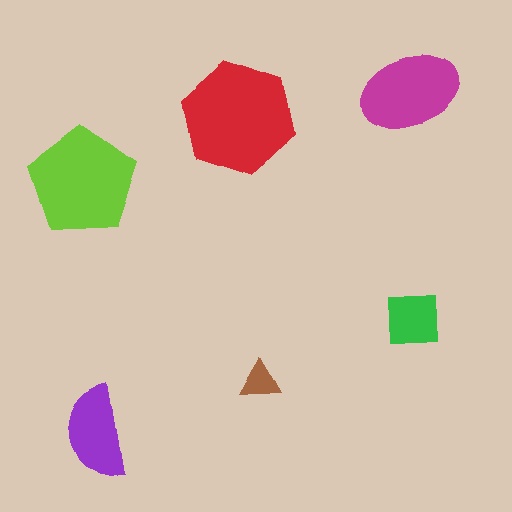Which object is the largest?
The red hexagon.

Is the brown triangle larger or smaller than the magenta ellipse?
Smaller.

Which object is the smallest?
The brown triangle.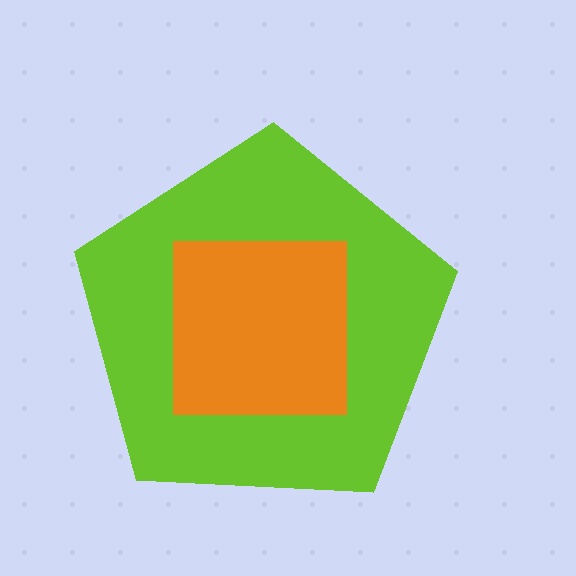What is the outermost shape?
The lime pentagon.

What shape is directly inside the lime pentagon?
The orange square.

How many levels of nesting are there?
2.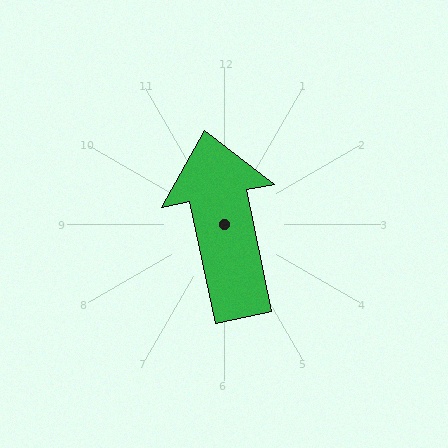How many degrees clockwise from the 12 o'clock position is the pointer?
Approximately 348 degrees.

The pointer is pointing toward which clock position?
Roughly 12 o'clock.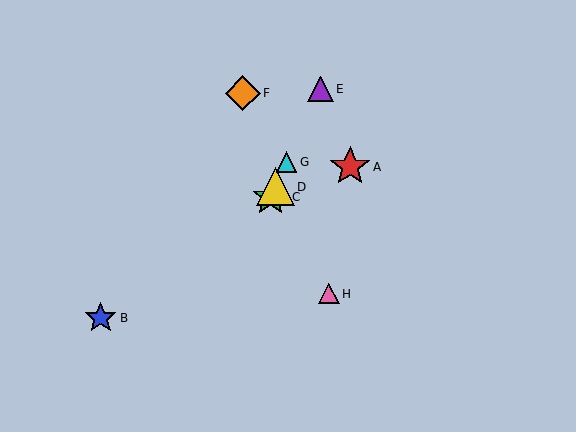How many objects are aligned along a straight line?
4 objects (C, D, E, G) are aligned along a straight line.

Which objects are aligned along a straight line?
Objects C, D, E, G are aligned along a straight line.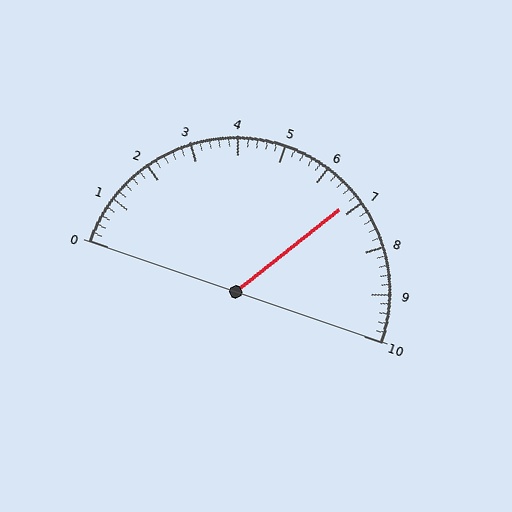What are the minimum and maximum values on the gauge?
The gauge ranges from 0 to 10.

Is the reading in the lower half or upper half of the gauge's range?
The reading is in the upper half of the range (0 to 10).